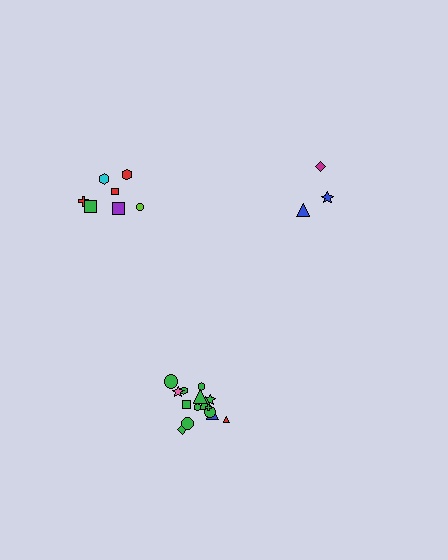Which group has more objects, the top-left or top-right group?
The top-left group.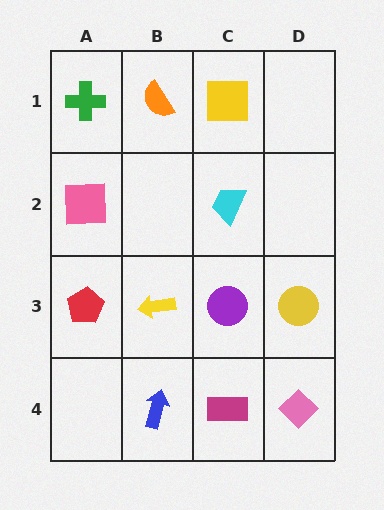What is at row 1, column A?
A green cross.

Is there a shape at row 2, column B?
No, that cell is empty.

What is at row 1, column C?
A yellow square.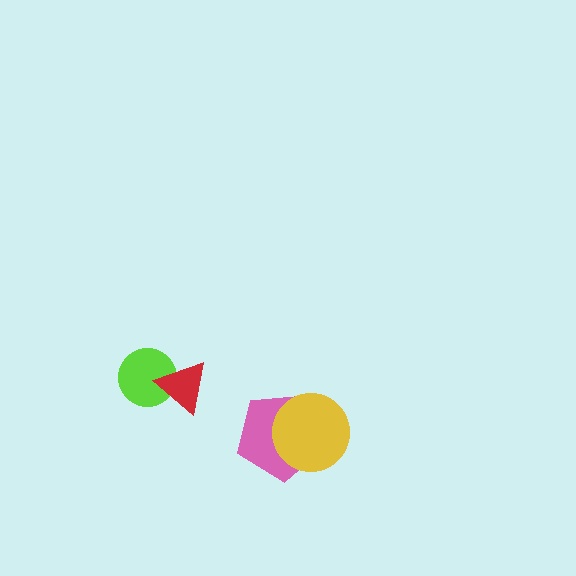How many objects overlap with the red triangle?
1 object overlaps with the red triangle.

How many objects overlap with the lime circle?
1 object overlaps with the lime circle.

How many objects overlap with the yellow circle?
1 object overlaps with the yellow circle.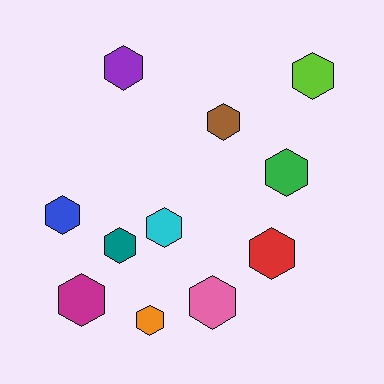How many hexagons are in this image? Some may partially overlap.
There are 11 hexagons.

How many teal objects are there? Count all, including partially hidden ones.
There is 1 teal object.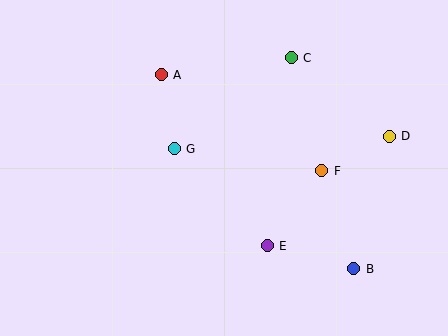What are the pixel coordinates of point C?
Point C is at (291, 58).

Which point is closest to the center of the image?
Point G at (174, 149) is closest to the center.